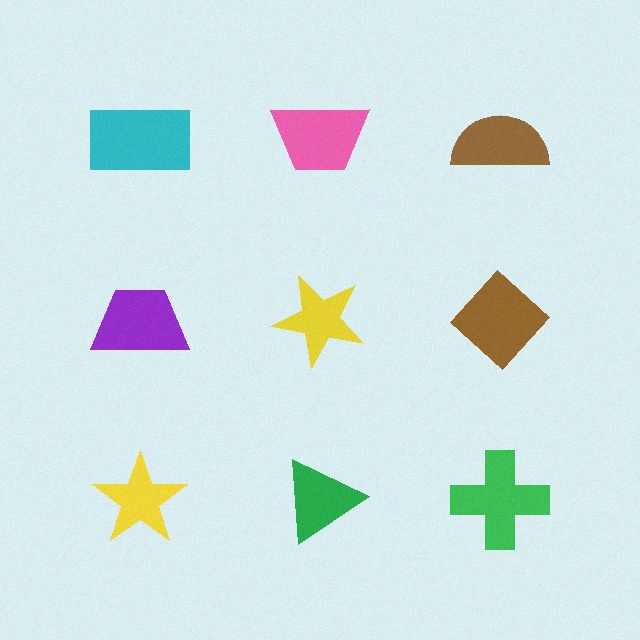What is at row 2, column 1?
A purple trapezoid.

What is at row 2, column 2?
A yellow star.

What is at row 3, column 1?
A yellow star.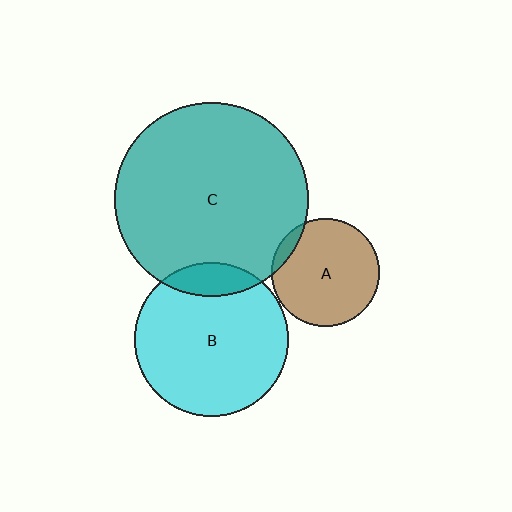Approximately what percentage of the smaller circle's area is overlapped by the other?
Approximately 15%.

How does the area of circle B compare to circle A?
Approximately 2.0 times.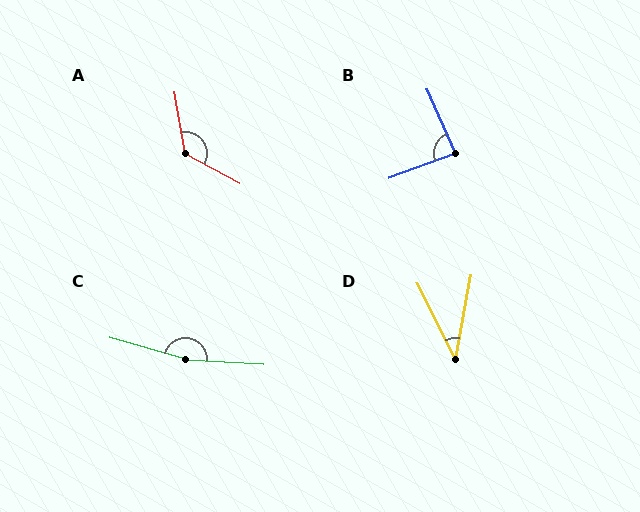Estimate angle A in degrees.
Approximately 129 degrees.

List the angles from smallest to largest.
D (37°), B (87°), A (129°), C (167°).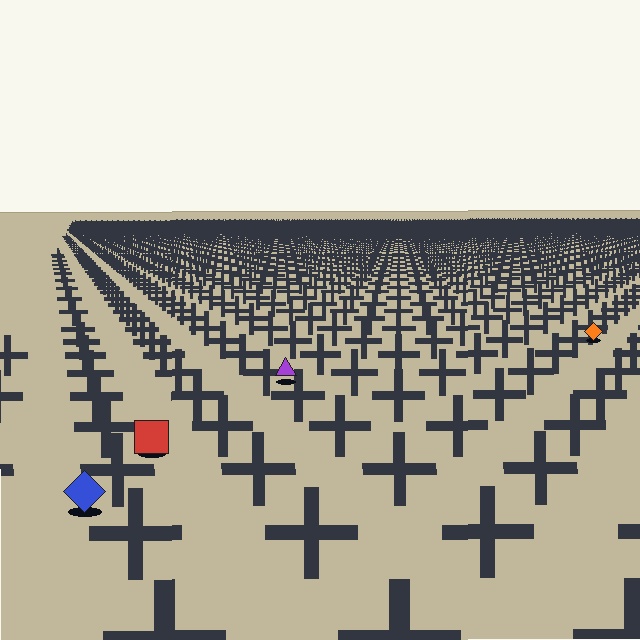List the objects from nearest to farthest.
From nearest to farthest: the blue diamond, the red square, the purple triangle, the orange diamond.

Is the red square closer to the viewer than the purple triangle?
Yes. The red square is closer — you can tell from the texture gradient: the ground texture is coarser near it.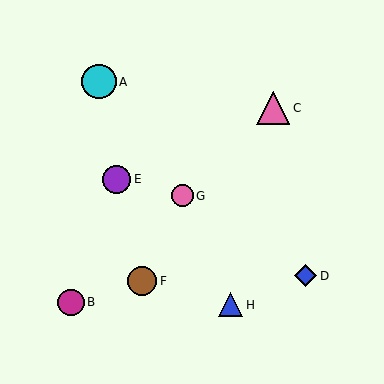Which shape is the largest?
The cyan circle (labeled A) is the largest.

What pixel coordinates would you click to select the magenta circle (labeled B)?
Click at (71, 302) to select the magenta circle B.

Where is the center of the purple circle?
The center of the purple circle is at (117, 179).